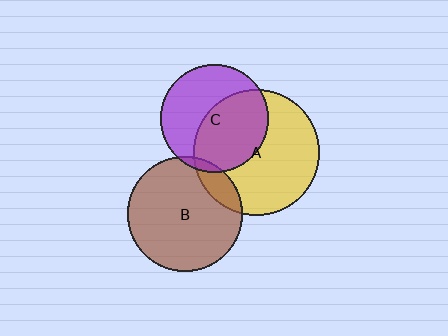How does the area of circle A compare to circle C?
Approximately 1.4 times.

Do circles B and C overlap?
Yes.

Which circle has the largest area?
Circle A (yellow).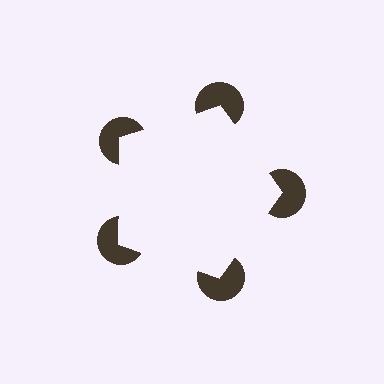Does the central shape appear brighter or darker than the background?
It typically appears slightly brighter than the background, even though no actual brightness change is drawn.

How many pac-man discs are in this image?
There are 5 — one at each vertex of the illusory pentagon.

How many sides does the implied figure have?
5 sides.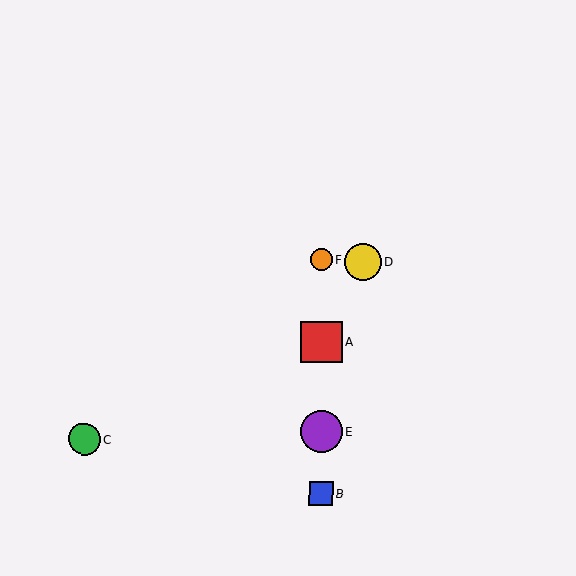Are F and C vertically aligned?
No, F is at x≈322 and C is at x≈84.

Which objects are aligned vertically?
Objects A, B, E, F are aligned vertically.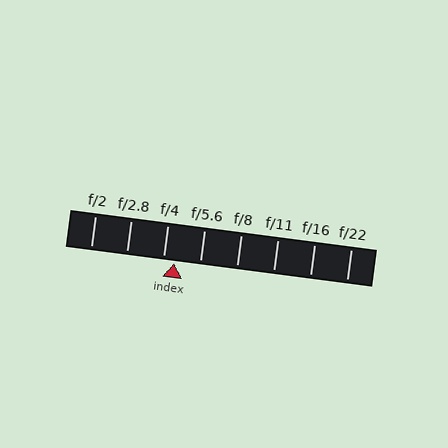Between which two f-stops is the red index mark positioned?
The index mark is between f/4 and f/5.6.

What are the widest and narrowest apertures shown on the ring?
The widest aperture shown is f/2 and the narrowest is f/22.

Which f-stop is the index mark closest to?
The index mark is closest to f/4.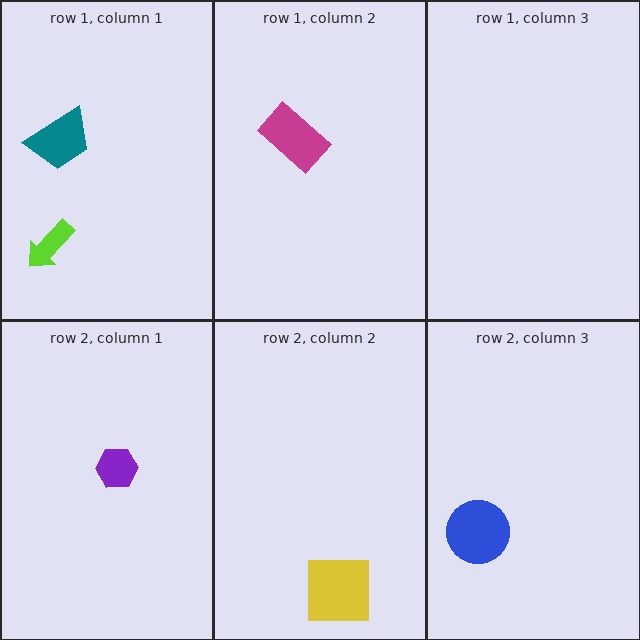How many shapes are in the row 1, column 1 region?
2.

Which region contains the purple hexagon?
The row 2, column 1 region.